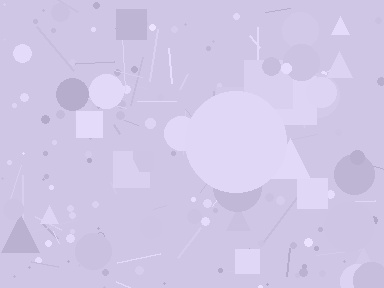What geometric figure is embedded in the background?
A circle is embedded in the background.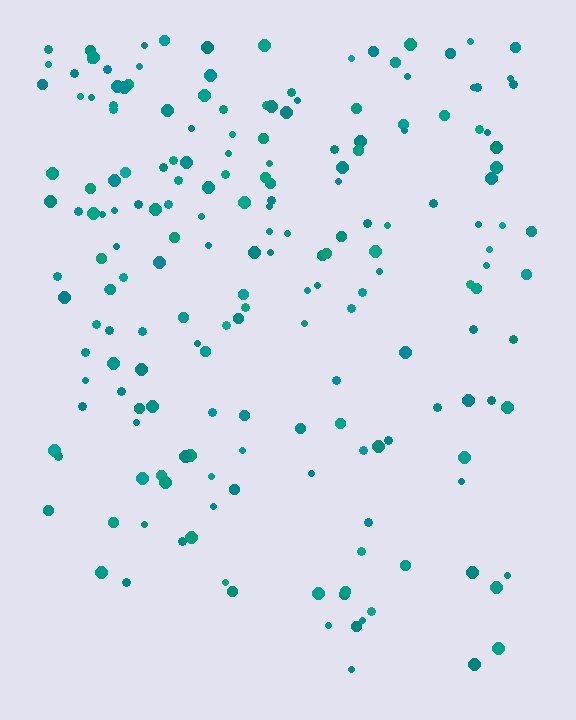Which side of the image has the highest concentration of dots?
The top.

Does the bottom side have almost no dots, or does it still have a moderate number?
Still a moderate number, just noticeably fewer than the top.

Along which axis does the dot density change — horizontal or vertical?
Vertical.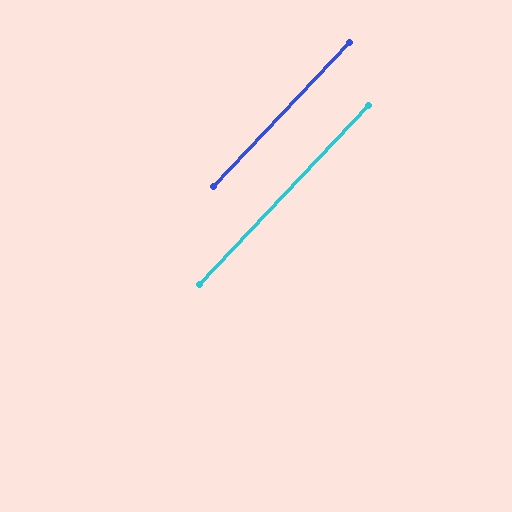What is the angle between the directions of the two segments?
Approximately 0 degrees.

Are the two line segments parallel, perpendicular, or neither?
Parallel — their directions differ by only 0.1°.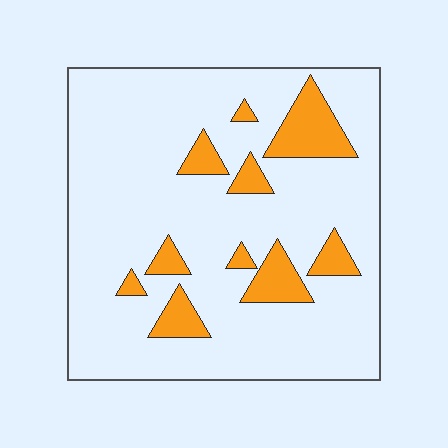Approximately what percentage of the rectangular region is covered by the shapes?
Approximately 15%.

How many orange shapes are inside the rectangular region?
10.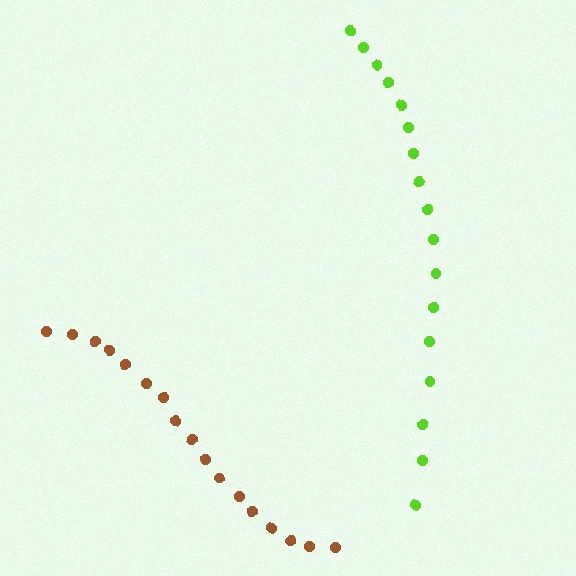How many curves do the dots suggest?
There are 2 distinct paths.